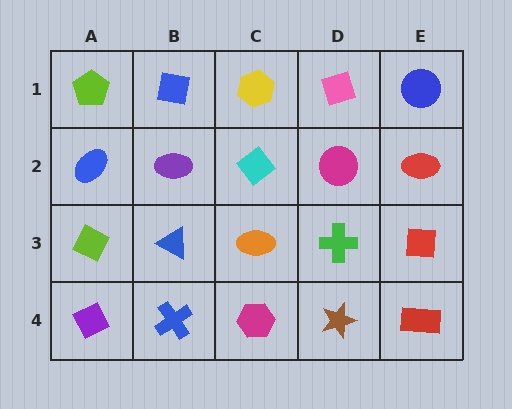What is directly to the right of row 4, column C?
A brown star.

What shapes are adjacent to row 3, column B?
A purple ellipse (row 2, column B), a blue cross (row 4, column B), a lime diamond (row 3, column A), an orange ellipse (row 3, column C).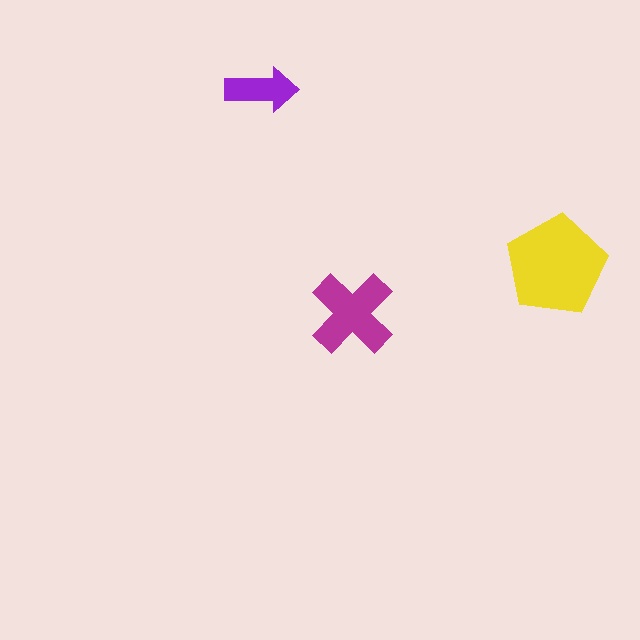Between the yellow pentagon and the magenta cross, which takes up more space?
The yellow pentagon.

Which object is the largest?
The yellow pentagon.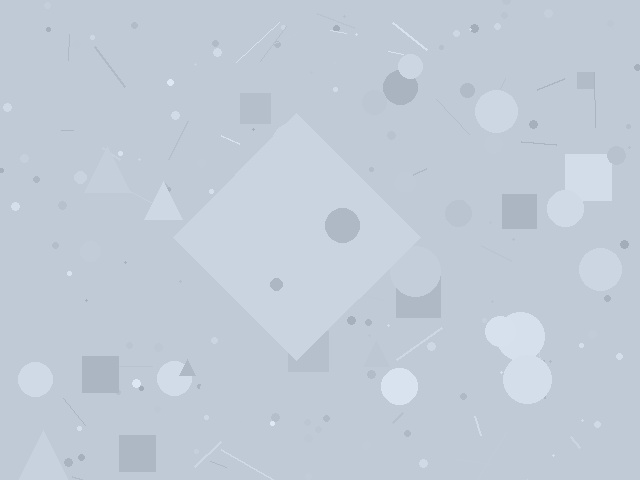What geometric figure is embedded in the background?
A diamond is embedded in the background.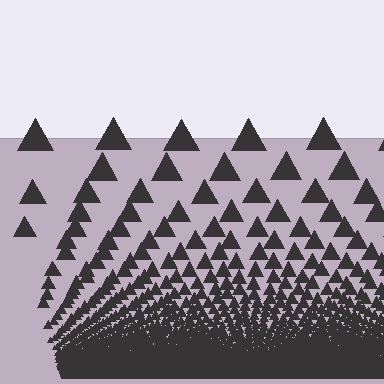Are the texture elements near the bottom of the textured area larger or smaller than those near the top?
Smaller. The gradient is inverted — elements near the bottom are smaller and denser.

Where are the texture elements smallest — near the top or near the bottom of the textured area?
Near the bottom.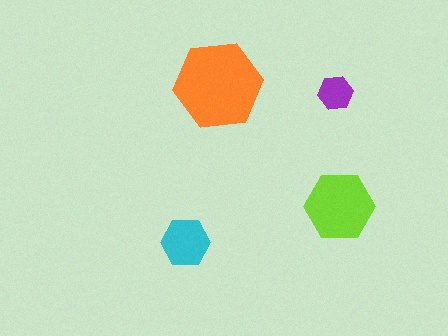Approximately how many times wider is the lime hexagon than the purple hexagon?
About 2 times wider.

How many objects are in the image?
There are 4 objects in the image.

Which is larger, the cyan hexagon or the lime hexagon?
The lime one.